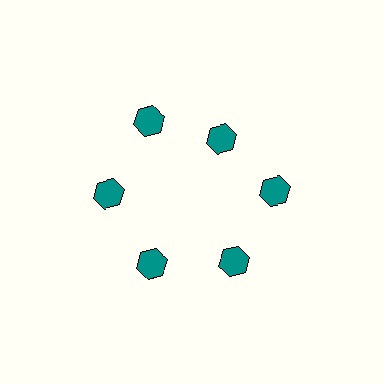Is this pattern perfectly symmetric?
No. The 6 teal hexagons are arranged in a ring, but one element near the 1 o'clock position is pulled inward toward the center, breaking the 6-fold rotational symmetry.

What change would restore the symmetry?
The symmetry would be restored by moving it outward, back onto the ring so that all 6 hexagons sit at equal angles and equal distance from the center.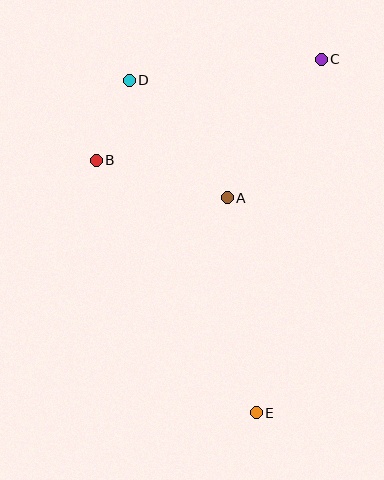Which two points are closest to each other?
Points B and D are closest to each other.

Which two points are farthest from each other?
Points C and E are farthest from each other.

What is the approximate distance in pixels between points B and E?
The distance between B and E is approximately 299 pixels.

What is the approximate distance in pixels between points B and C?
The distance between B and C is approximately 247 pixels.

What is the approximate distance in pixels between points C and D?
The distance between C and D is approximately 193 pixels.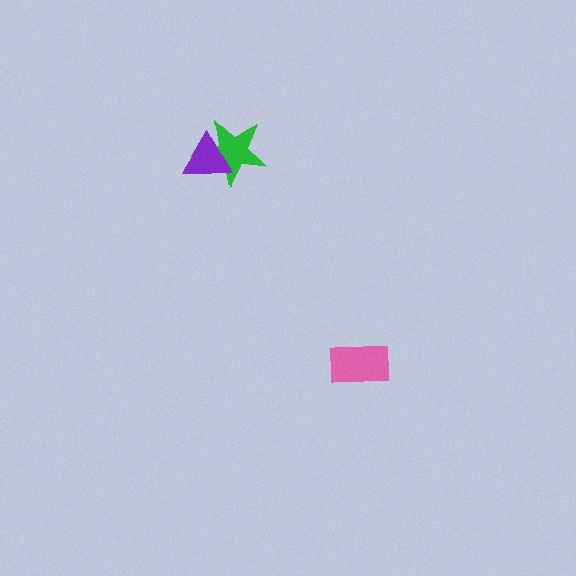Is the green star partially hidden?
Yes, it is partially covered by another shape.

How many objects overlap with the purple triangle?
1 object overlaps with the purple triangle.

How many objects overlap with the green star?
1 object overlaps with the green star.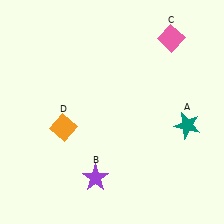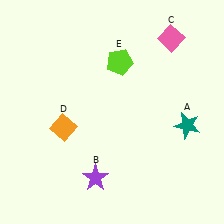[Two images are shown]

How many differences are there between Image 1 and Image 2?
There is 1 difference between the two images.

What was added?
A lime pentagon (E) was added in Image 2.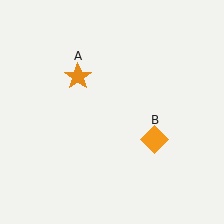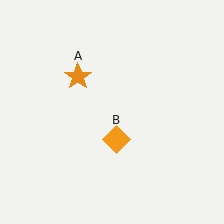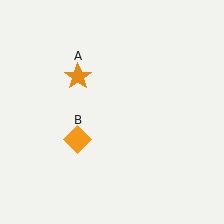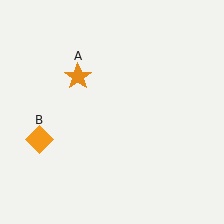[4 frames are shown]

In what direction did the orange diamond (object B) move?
The orange diamond (object B) moved left.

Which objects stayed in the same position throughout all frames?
Orange star (object A) remained stationary.